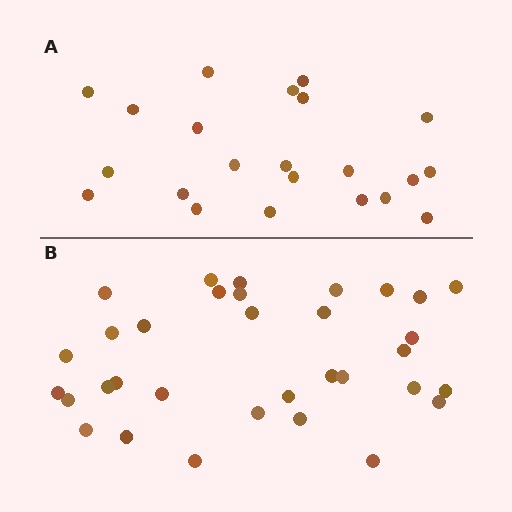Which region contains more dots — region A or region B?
Region B (the bottom region) has more dots.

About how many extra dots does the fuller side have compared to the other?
Region B has roughly 12 or so more dots than region A.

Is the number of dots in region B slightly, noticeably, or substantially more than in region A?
Region B has substantially more. The ratio is roughly 1.5 to 1.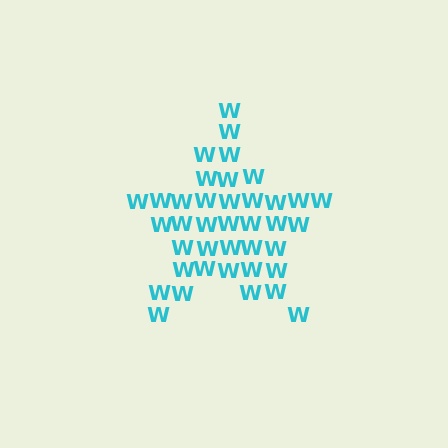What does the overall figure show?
The overall figure shows a star.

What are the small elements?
The small elements are letter W's.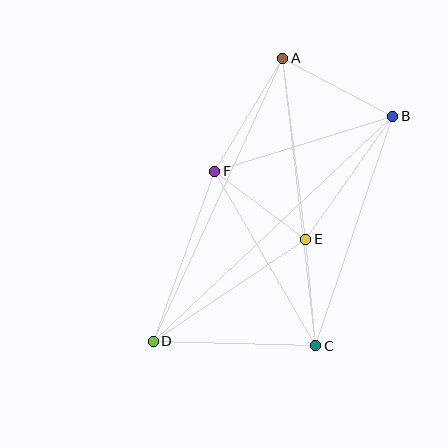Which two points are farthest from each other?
Points B and D are farthest from each other.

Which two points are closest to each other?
Points C and E are closest to each other.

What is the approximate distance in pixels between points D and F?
The distance between D and F is approximately 181 pixels.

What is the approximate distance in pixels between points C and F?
The distance between C and F is approximately 202 pixels.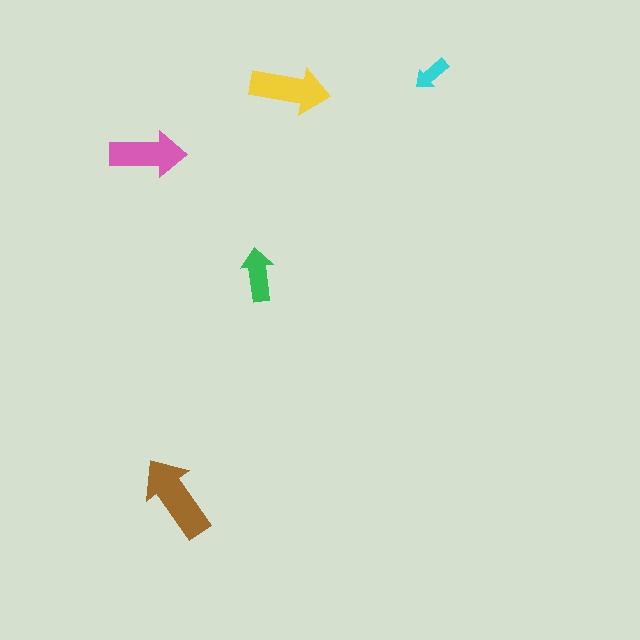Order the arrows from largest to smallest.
the brown one, the yellow one, the pink one, the green one, the cyan one.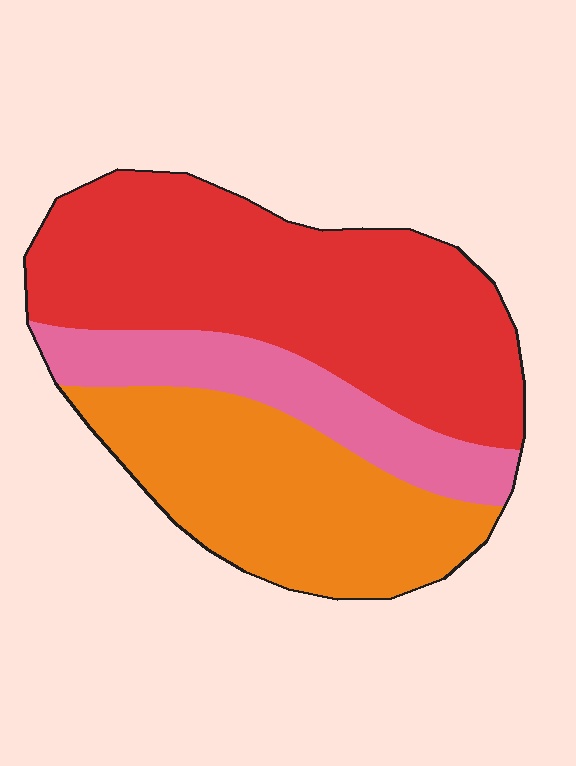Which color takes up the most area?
Red, at roughly 50%.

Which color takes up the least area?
Pink, at roughly 20%.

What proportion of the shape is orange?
Orange takes up about one third (1/3) of the shape.